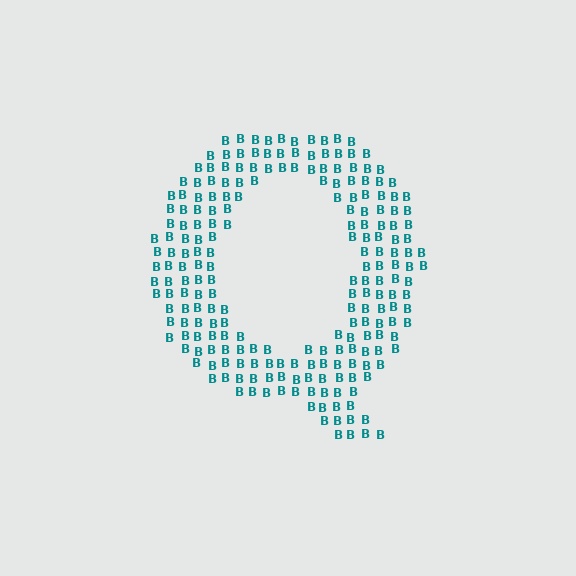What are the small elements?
The small elements are letter B's.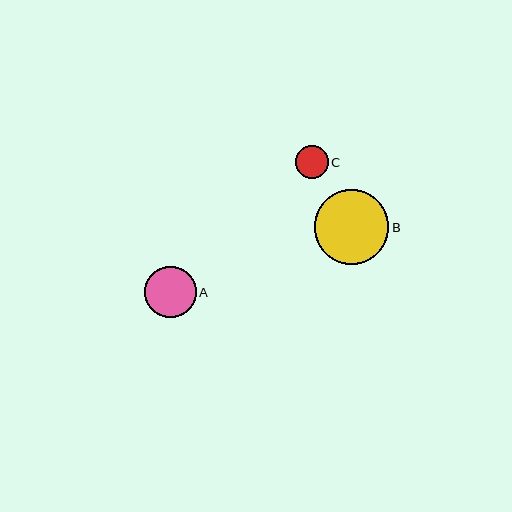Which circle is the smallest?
Circle C is the smallest with a size of approximately 33 pixels.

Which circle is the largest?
Circle B is the largest with a size of approximately 75 pixels.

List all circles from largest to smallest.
From largest to smallest: B, A, C.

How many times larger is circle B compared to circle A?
Circle B is approximately 1.5 times the size of circle A.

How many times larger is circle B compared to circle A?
Circle B is approximately 1.5 times the size of circle A.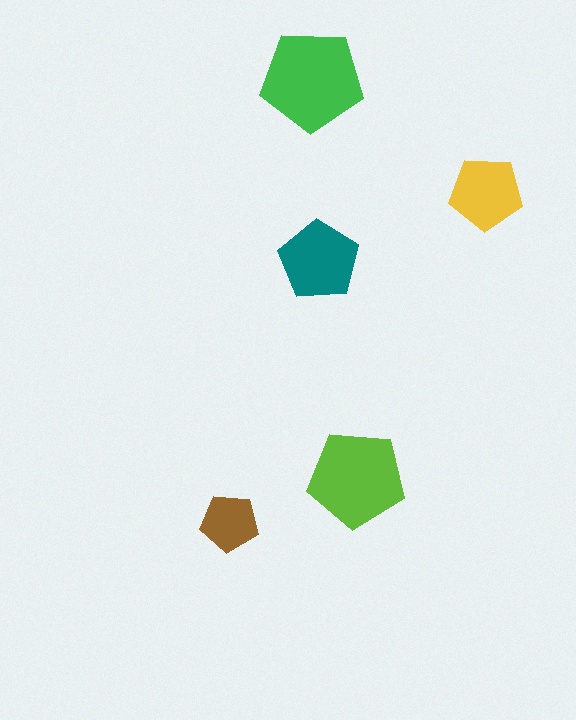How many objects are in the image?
There are 5 objects in the image.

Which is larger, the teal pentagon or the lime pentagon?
The lime one.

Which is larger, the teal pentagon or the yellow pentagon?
The teal one.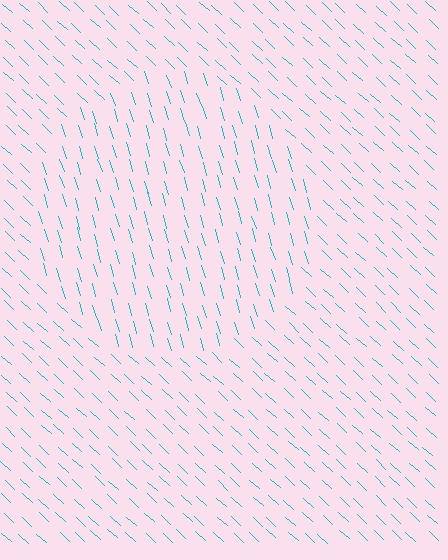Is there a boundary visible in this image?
Yes, there is a texture boundary formed by a change in line orientation.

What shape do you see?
I see a circle.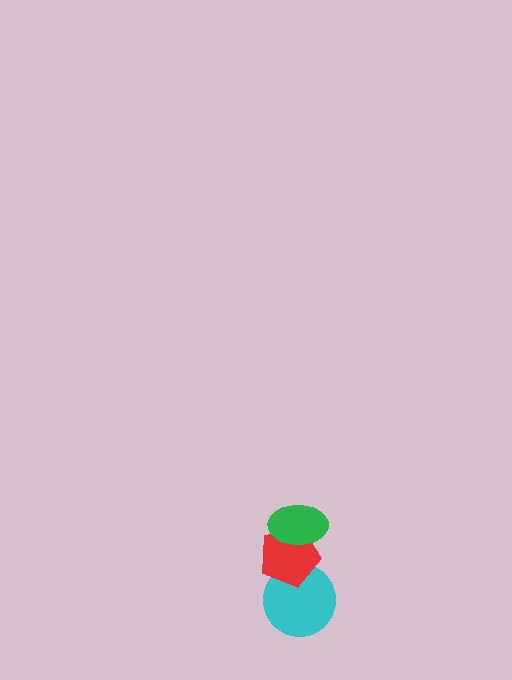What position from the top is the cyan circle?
The cyan circle is 3rd from the top.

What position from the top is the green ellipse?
The green ellipse is 1st from the top.